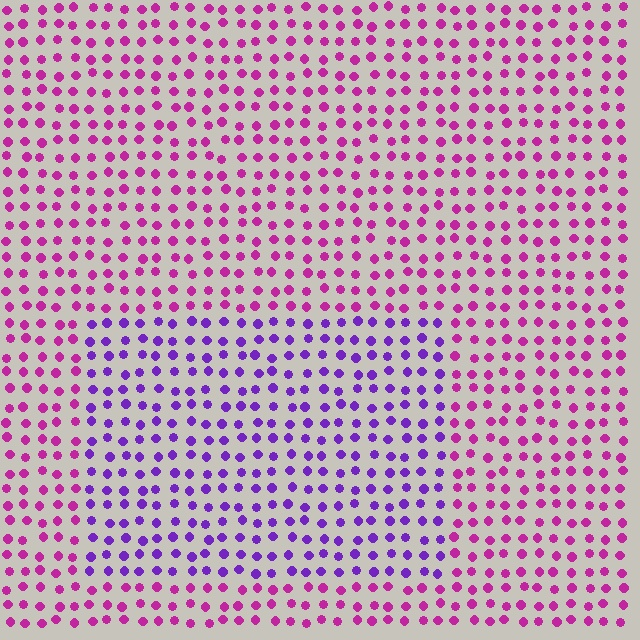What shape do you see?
I see a rectangle.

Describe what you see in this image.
The image is filled with small magenta elements in a uniform arrangement. A rectangle-shaped region is visible where the elements are tinted to a slightly different hue, forming a subtle color boundary.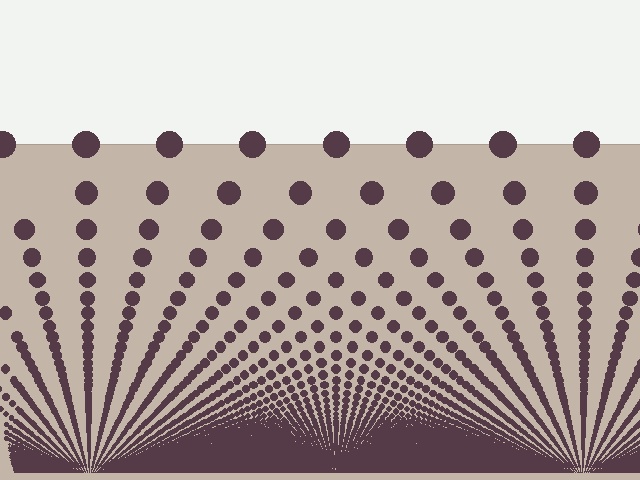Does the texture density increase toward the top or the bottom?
Density increases toward the bottom.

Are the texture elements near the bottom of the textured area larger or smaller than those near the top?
Smaller. The gradient is inverted — elements near the bottom are smaller and denser.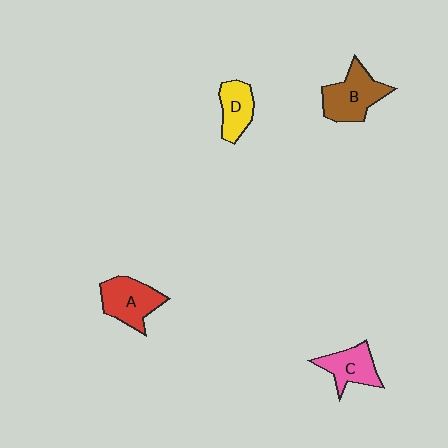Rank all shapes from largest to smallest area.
From largest to smallest: B (brown), A (red), C (pink), D (yellow).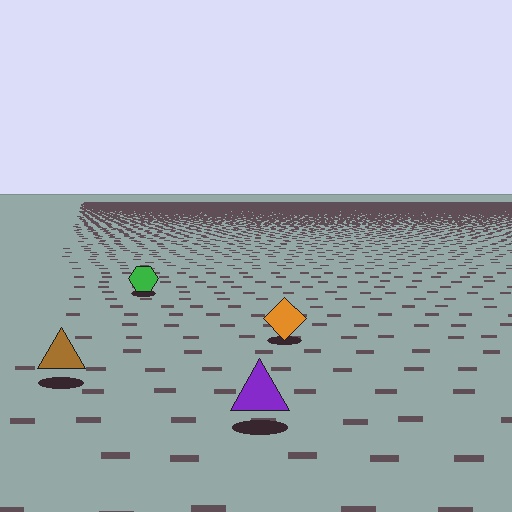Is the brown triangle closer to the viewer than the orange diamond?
Yes. The brown triangle is closer — you can tell from the texture gradient: the ground texture is coarser near it.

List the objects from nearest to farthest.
From nearest to farthest: the purple triangle, the brown triangle, the orange diamond, the green hexagon.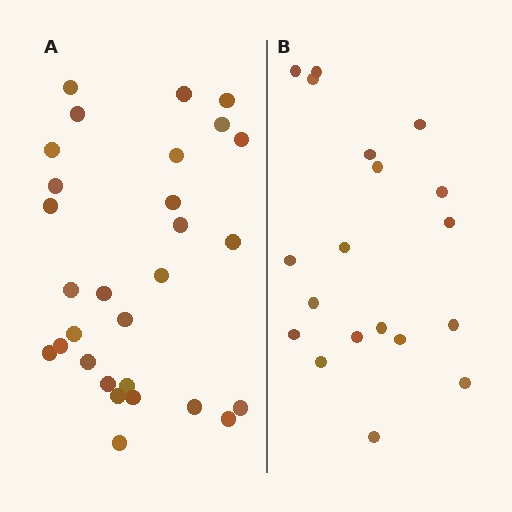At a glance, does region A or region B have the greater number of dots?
Region A (the left region) has more dots.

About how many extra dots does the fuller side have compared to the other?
Region A has roughly 10 or so more dots than region B.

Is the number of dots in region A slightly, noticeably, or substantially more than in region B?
Region A has substantially more. The ratio is roughly 1.5 to 1.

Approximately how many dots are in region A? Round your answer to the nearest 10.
About 30 dots. (The exact count is 29, which rounds to 30.)